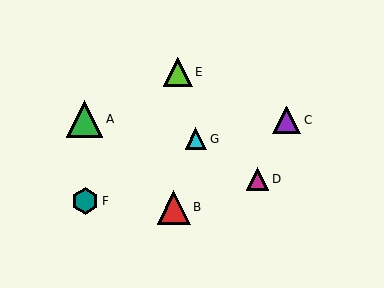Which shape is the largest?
The green triangle (labeled A) is the largest.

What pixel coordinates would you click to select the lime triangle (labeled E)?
Click at (178, 72) to select the lime triangle E.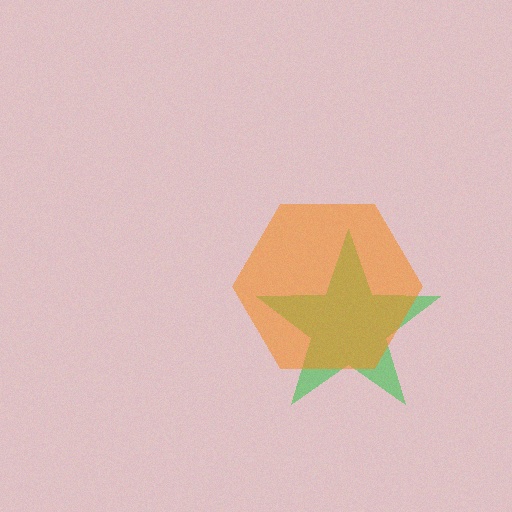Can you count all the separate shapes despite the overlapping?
Yes, there are 2 separate shapes.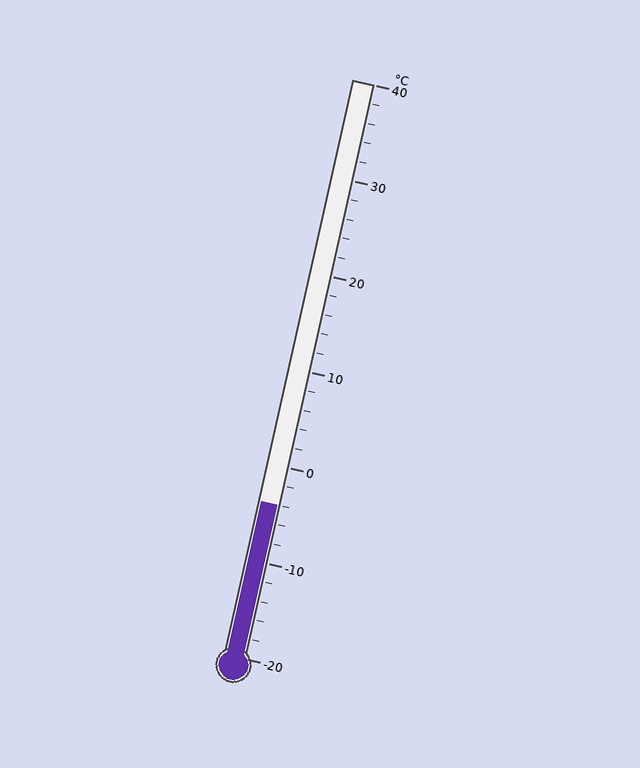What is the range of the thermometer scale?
The thermometer scale ranges from -20°C to 40°C.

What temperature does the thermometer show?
The thermometer shows approximately -4°C.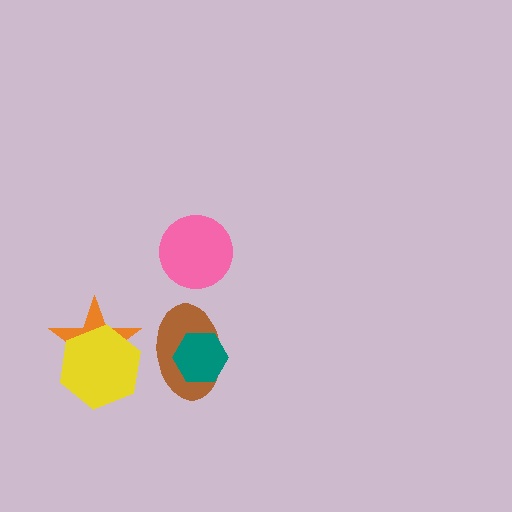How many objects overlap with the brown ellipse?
1 object overlaps with the brown ellipse.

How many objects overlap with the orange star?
1 object overlaps with the orange star.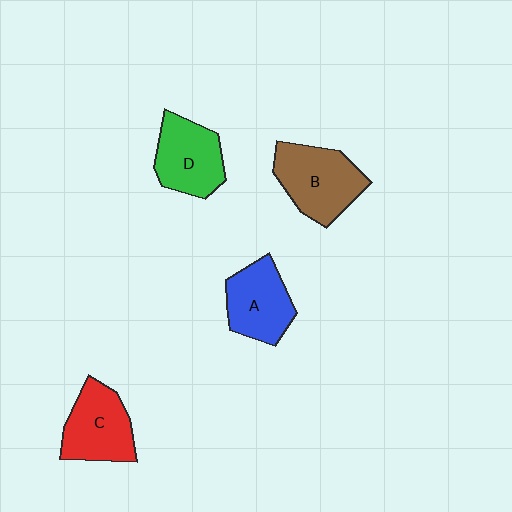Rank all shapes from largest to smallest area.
From largest to smallest: B (brown), C (red), D (green), A (blue).